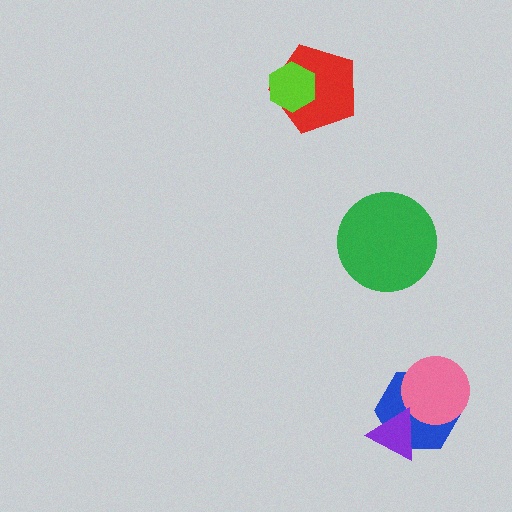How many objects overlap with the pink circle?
1 object overlaps with the pink circle.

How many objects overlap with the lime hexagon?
1 object overlaps with the lime hexagon.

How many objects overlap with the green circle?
0 objects overlap with the green circle.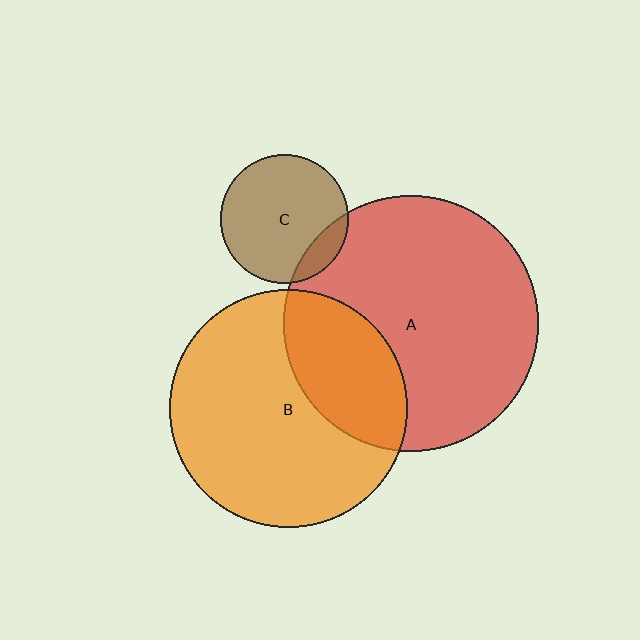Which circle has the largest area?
Circle A (red).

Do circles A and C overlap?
Yes.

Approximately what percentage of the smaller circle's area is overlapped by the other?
Approximately 15%.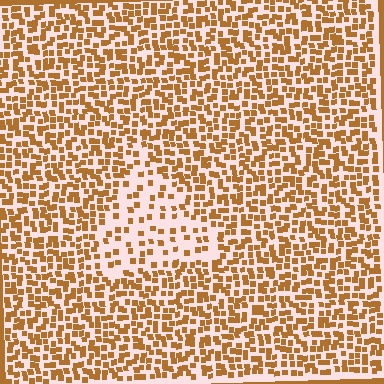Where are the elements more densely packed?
The elements are more densely packed outside the triangle boundary.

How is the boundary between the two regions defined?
The boundary is defined by a change in element density (approximately 2.2x ratio). All elements are the same color, size, and shape.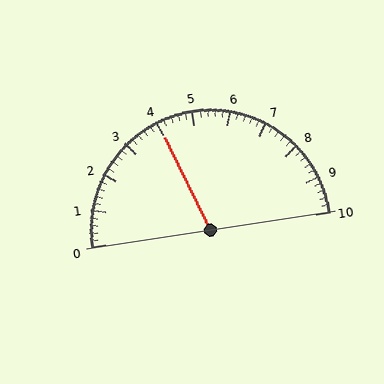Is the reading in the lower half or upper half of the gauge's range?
The reading is in the lower half of the range (0 to 10).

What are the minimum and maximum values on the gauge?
The gauge ranges from 0 to 10.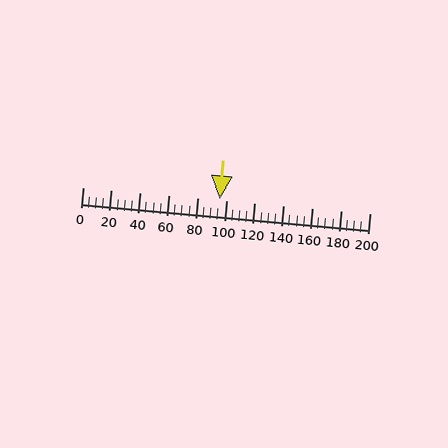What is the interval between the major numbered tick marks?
The major tick marks are spaced 20 units apart.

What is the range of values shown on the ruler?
The ruler shows values from 0 to 200.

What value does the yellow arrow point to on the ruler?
The yellow arrow points to approximately 96.